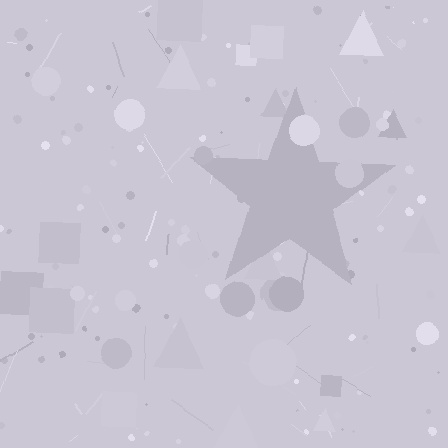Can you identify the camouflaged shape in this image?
The camouflaged shape is a star.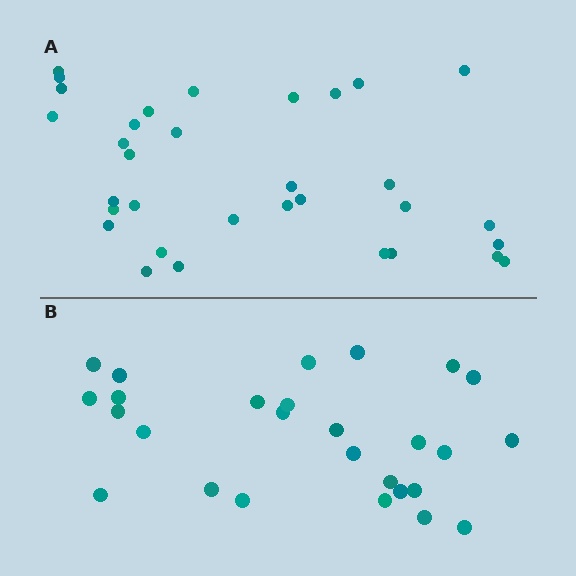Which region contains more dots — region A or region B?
Region A (the top region) has more dots.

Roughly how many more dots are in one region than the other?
Region A has about 6 more dots than region B.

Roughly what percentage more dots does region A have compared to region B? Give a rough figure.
About 20% more.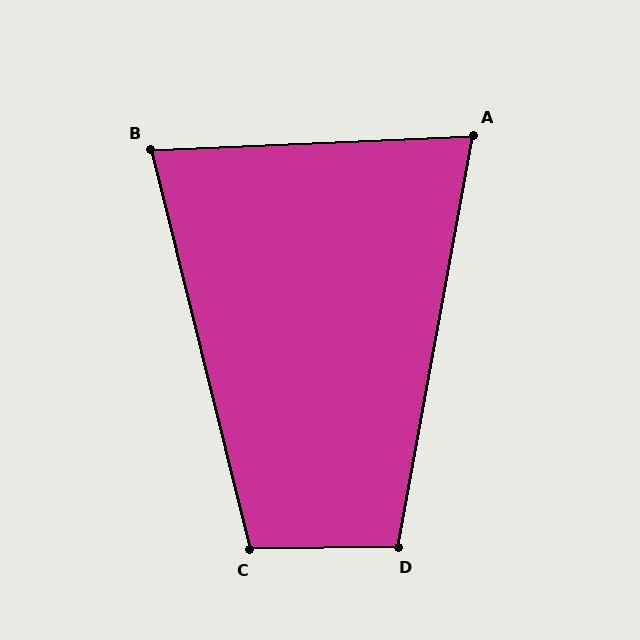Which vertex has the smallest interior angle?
A, at approximately 77 degrees.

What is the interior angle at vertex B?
Approximately 79 degrees (acute).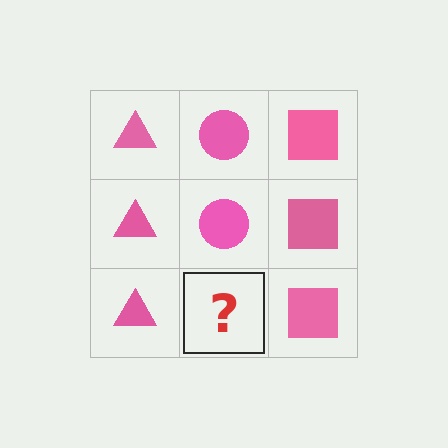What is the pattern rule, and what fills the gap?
The rule is that each column has a consistent shape. The gap should be filled with a pink circle.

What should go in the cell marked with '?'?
The missing cell should contain a pink circle.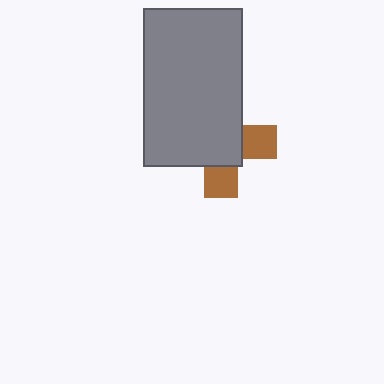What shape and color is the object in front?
The object in front is a gray rectangle.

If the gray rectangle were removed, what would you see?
You would see the complete brown cross.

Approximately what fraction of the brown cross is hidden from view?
Roughly 66% of the brown cross is hidden behind the gray rectangle.